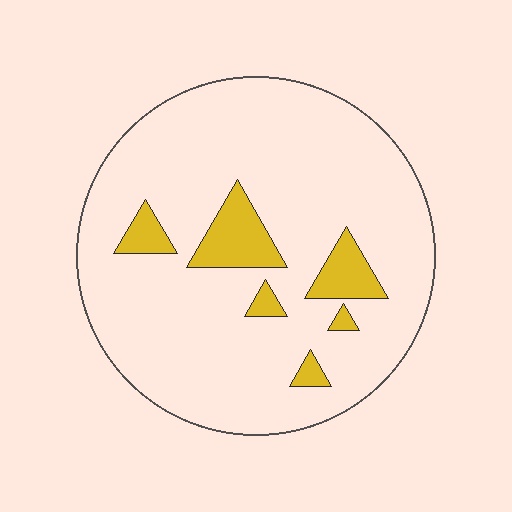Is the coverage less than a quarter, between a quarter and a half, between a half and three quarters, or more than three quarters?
Less than a quarter.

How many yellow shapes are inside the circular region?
6.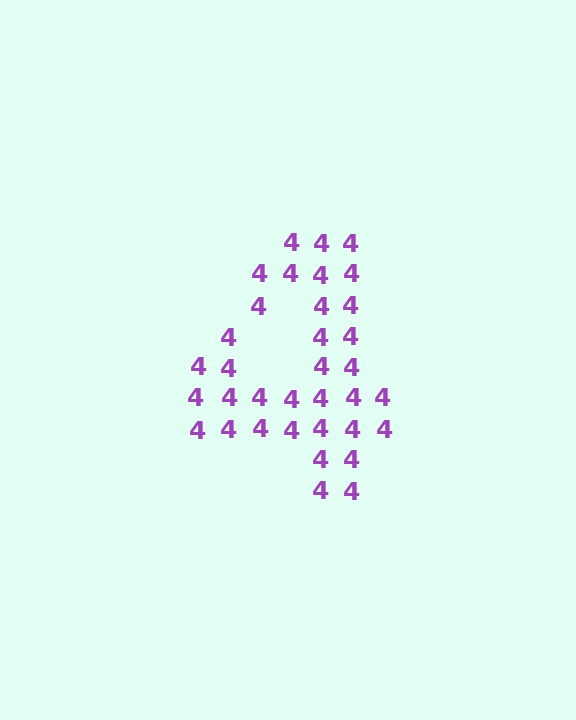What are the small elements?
The small elements are digit 4's.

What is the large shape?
The large shape is the digit 4.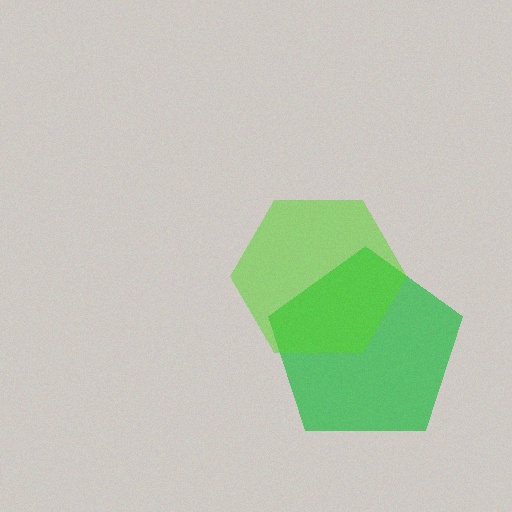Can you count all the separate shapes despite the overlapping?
Yes, there are 2 separate shapes.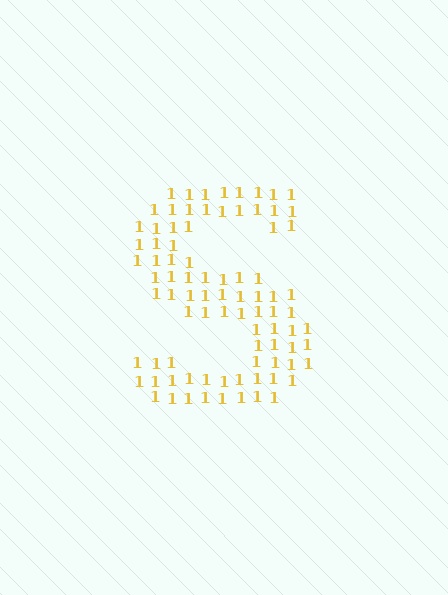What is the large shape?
The large shape is the letter S.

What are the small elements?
The small elements are digit 1's.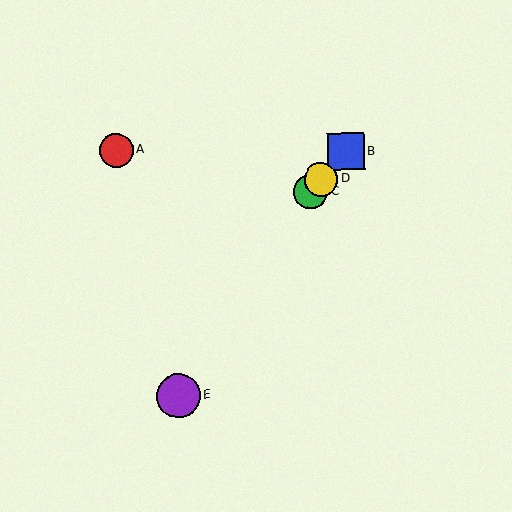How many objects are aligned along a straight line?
3 objects (B, C, D) are aligned along a straight line.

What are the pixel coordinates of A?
Object A is at (116, 150).